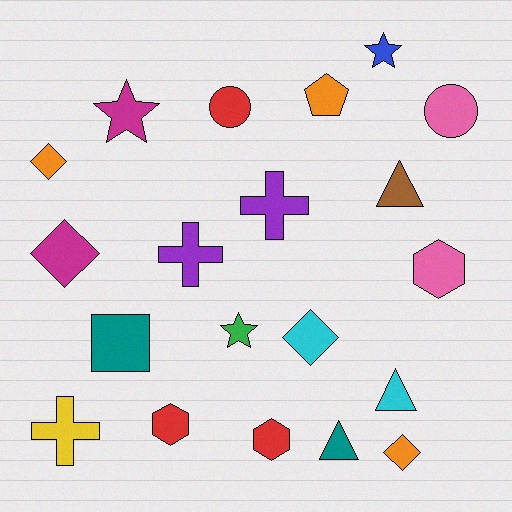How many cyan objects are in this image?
There are 2 cyan objects.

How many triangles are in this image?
There are 3 triangles.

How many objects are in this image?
There are 20 objects.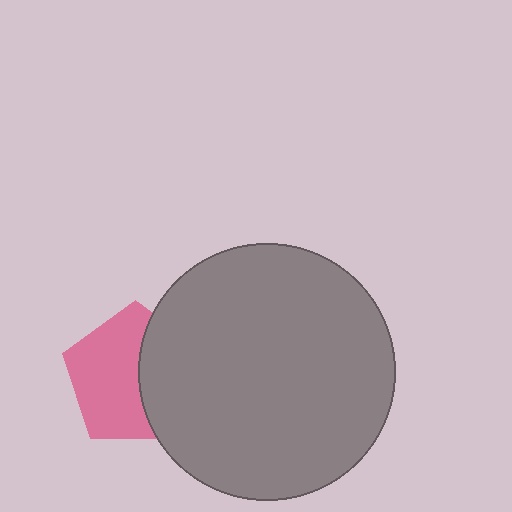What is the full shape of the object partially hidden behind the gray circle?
The partially hidden object is a pink pentagon.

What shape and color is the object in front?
The object in front is a gray circle.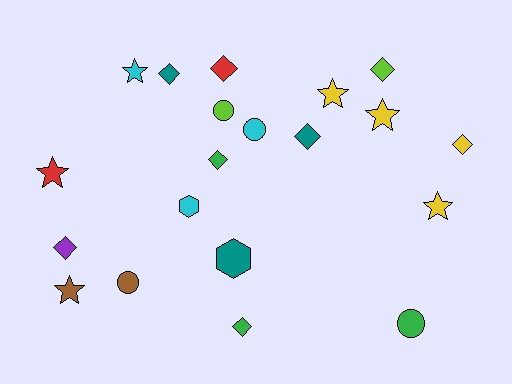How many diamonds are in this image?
There are 8 diamonds.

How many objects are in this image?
There are 20 objects.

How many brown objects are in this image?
There are 2 brown objects.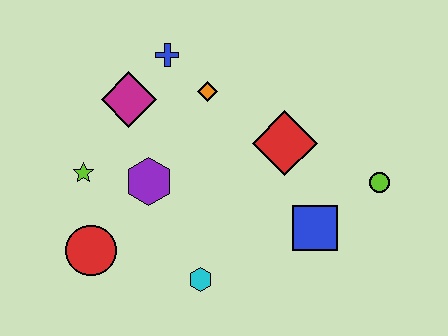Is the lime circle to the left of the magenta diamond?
No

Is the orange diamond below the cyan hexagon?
No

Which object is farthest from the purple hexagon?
The lime circle is farthest from the purple hexagon.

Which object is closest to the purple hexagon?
The lime star is closest to the purple hexagon.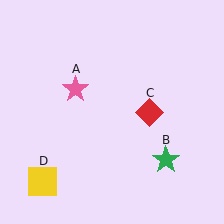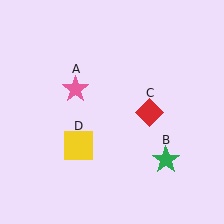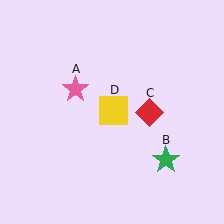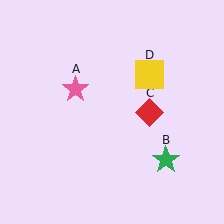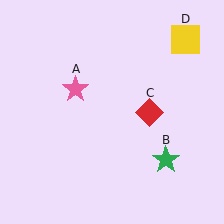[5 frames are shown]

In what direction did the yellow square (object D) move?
The yellow square (object D) moved up and to the right.